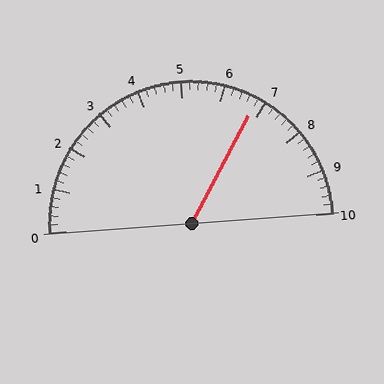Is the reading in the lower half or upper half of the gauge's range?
The reading is in the upper half of the range (0 to 10).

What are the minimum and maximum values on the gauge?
The gauge ranges from 0 to 10.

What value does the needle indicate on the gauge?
The needle indicates approximately 6.8.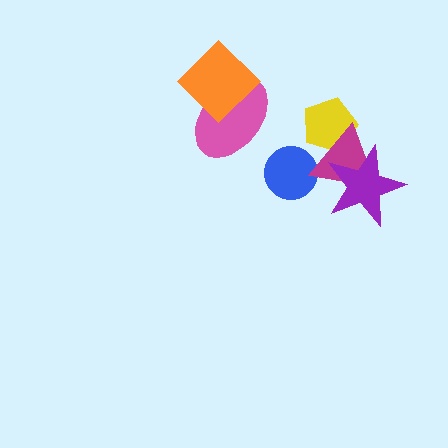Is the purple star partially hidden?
No, no other shape covers it.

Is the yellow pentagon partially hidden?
Yes, it is partially covered by another shape.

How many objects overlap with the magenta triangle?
3 objects overlap with the magenta triangle.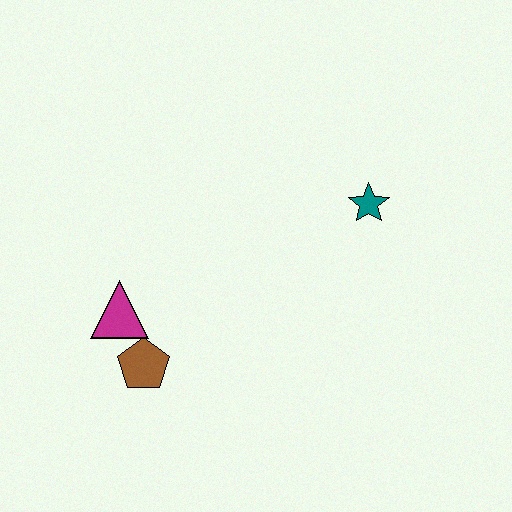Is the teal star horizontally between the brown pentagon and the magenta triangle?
No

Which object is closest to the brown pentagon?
The magenta triangle is closest to the brown pentagon.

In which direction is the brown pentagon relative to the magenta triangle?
The brown pentagon is below the magenta triangle.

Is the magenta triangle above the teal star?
No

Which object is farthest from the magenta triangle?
The teal star is farthest from the magenta triangle.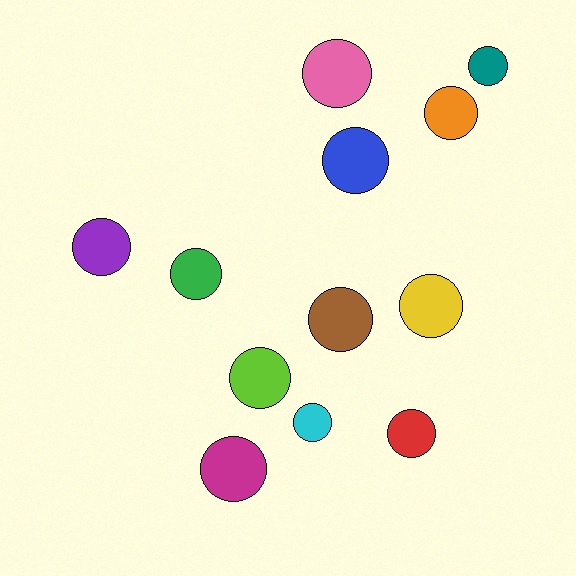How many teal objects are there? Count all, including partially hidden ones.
There is 1 teal object.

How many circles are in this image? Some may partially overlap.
There are 12 circles.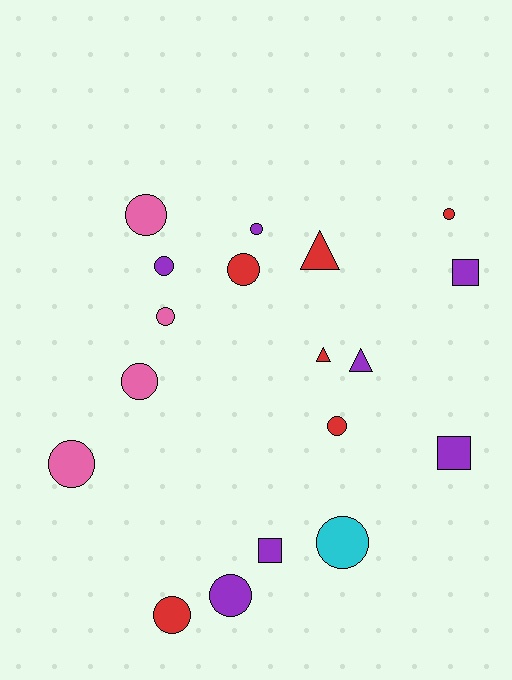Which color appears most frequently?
Purple, with 7 objects.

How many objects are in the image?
There are 18 objects.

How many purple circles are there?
There are 3 purple circles.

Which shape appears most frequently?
Circle, with 12 objects.